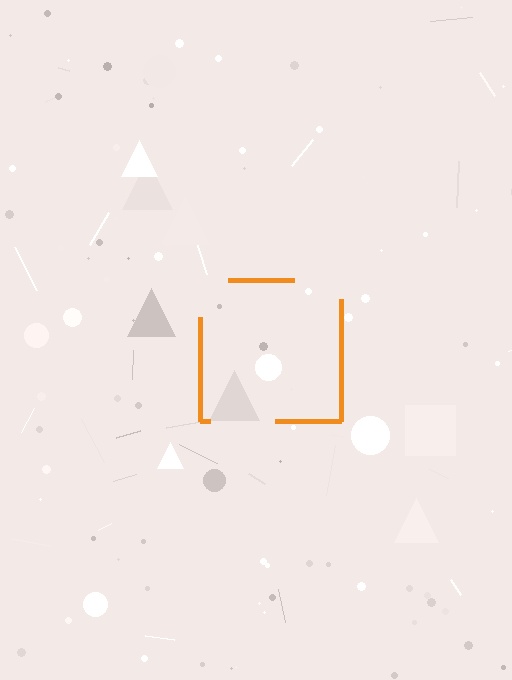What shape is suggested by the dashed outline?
The dashed outline suggests a square.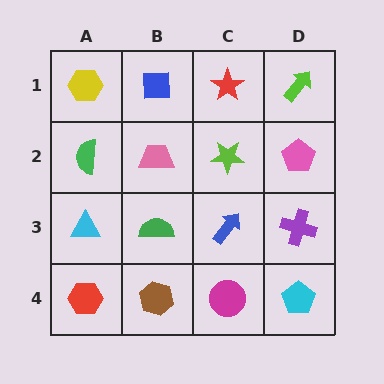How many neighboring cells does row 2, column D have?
3.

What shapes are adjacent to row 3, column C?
A lime star (row 2, column C), a magenta circle (row 4, column C), a green semicircle (row 3, column B), a purple cross (row 3, column D).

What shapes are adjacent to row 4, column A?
A cyan triangle (row 3, column A), a brown hexagon (row 4, column B).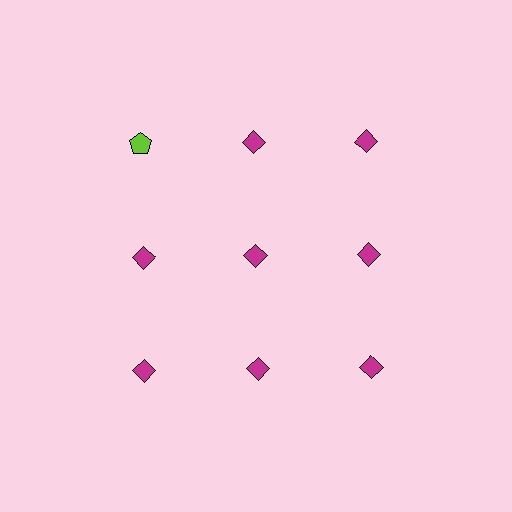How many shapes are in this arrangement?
There are 9 shapes arranged in a grid pattern.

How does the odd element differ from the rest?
It differs in both color (lime instead of magenta) and shape (pentagon instead of diamond).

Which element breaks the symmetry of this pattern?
The lime pentagon in the top row, leftmost column breaks the symmetry. All other shapes are magenta diamonds.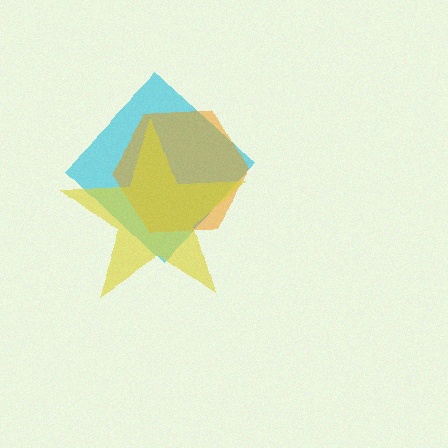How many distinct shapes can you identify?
There are 3 distinct shapes: a cyan diamond, an orange hexagon, a yellow star.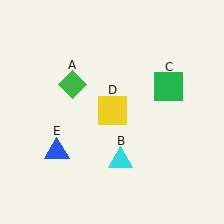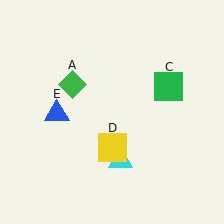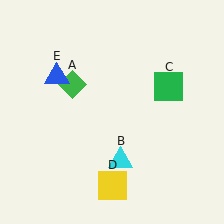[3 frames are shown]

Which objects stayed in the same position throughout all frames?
Green diamond (object A) and cyan triangle (object B) and green square (object C) remained stationary.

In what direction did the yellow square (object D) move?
The yellow square (object D) moved down.